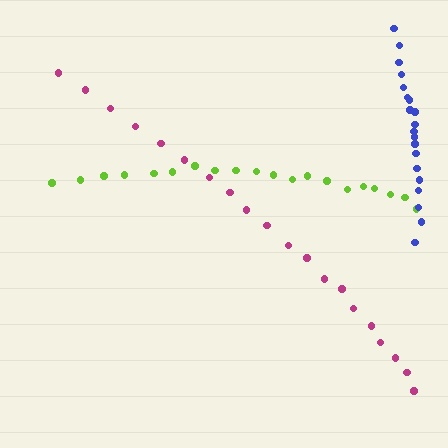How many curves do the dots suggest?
There are 3 distinct paths.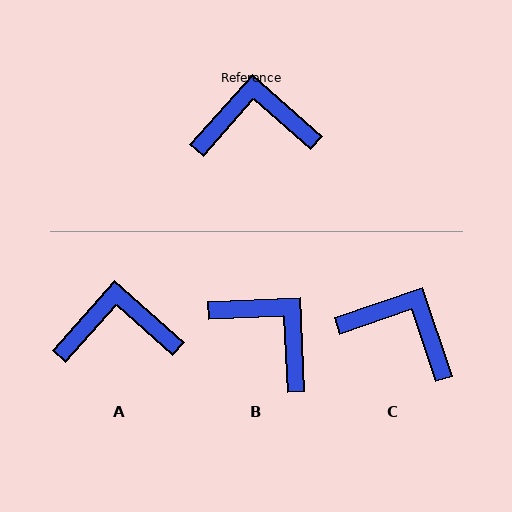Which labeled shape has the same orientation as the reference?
A.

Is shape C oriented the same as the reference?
No, it is off by about 30 degrees.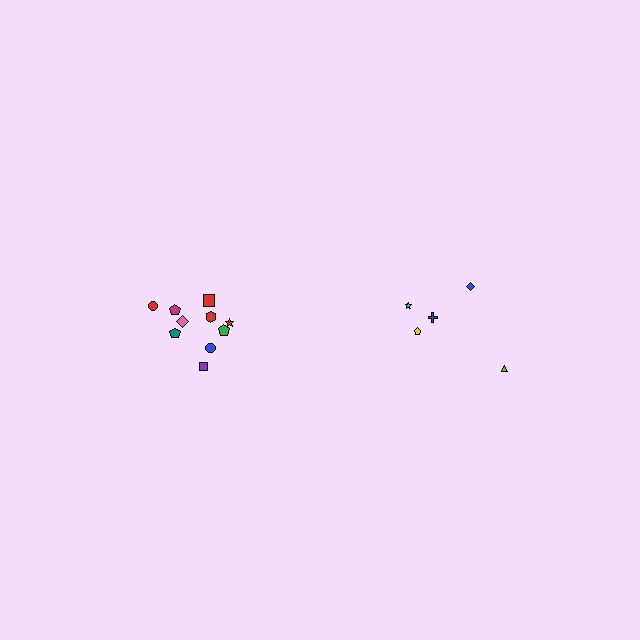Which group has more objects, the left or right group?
The left group.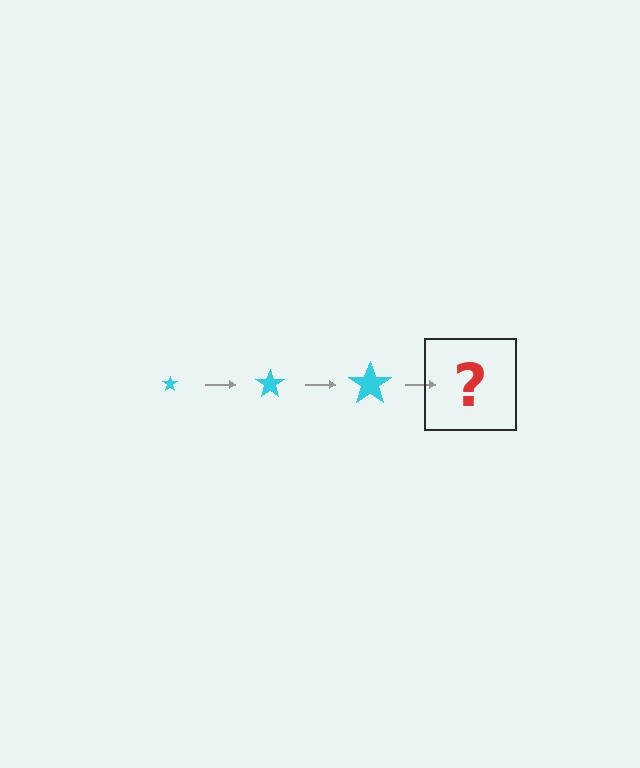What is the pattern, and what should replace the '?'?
The pattern is that the star gets progressively larger each step. The '?' should be a cyan star, larger than the previous one.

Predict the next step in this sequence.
The next step is a cyan star, larger than the previous one.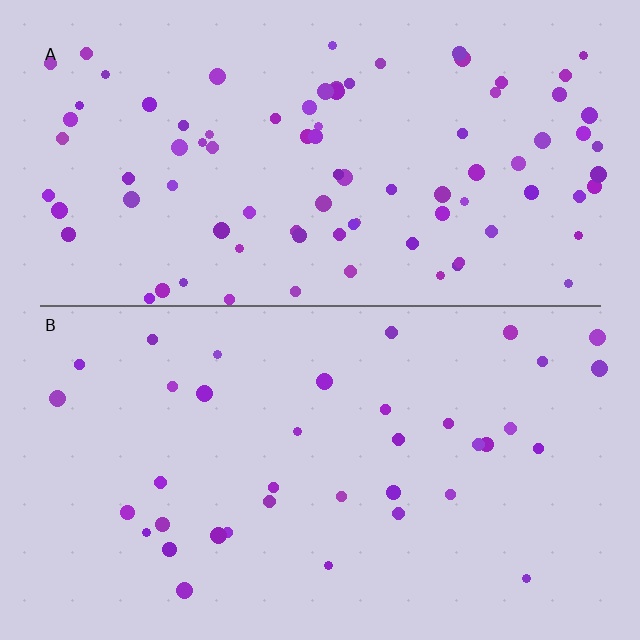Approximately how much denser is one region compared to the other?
Approximately 2.3× — region A over region B.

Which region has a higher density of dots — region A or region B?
A (the top).